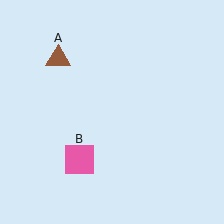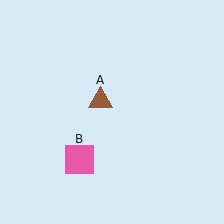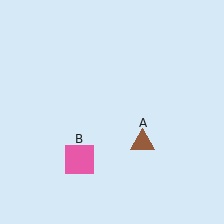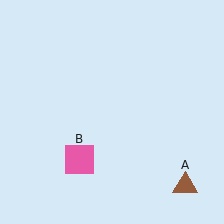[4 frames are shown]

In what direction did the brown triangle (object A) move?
The brown triangle (object A) moved down and to the right.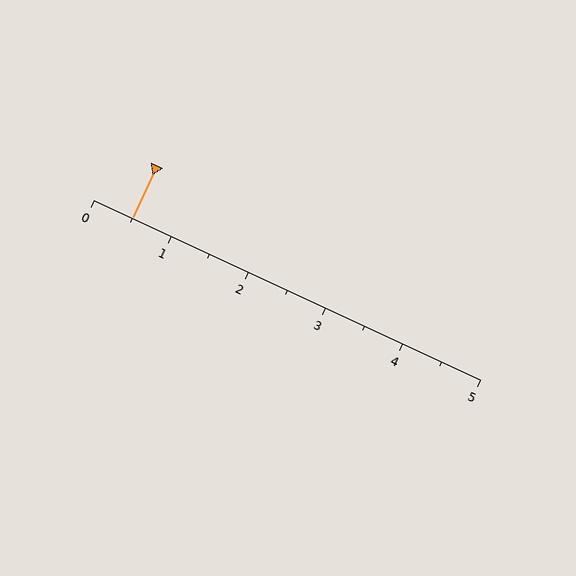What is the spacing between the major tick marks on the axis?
The major ticks are spaced 1 apart.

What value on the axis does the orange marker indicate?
The marker indicates approximately 0.5.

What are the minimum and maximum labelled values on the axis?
The axis runs from 0 to 5.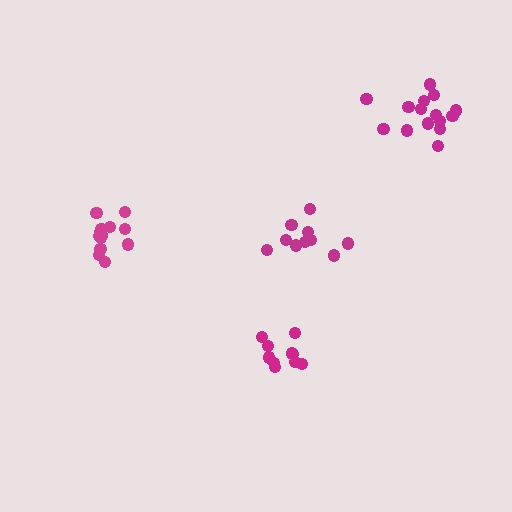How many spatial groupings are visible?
There are 4 spatial groupings.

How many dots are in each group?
Group 1: 15 dots, Group 2: 10 dots, Group 3: 10 dots, Group 4: 13 dots (48 total).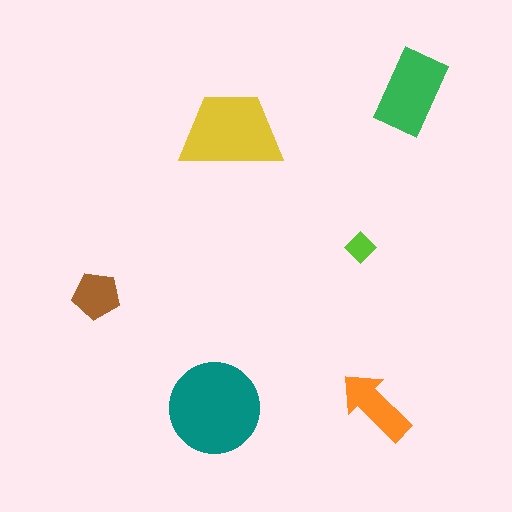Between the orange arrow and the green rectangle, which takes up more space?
The green rectangle.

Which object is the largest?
The teal circle.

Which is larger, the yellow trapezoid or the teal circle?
The teal circle.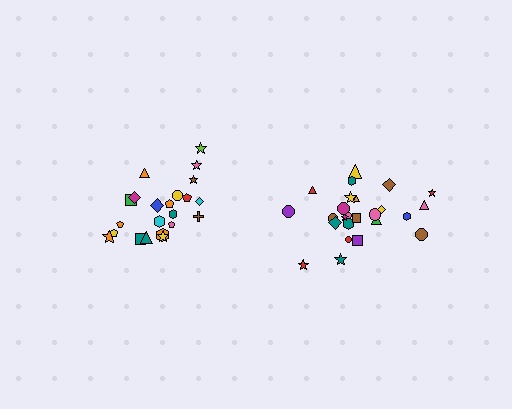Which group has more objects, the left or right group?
The right group.